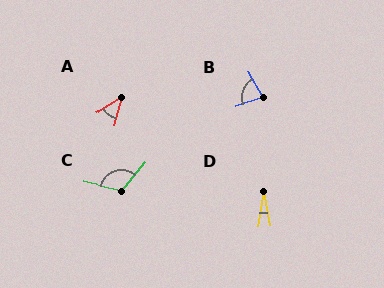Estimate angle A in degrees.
Approximately 43 degrees.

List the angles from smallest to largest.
D (20°), A (43°), B (79°), C (118°).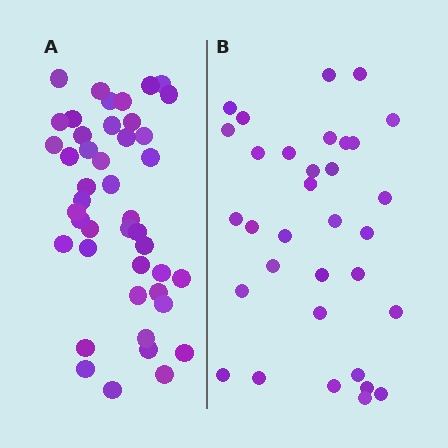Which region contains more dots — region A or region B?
Region A (the left region) has more dots.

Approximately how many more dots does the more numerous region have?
Region A has roughly 12 or so more dots than region B.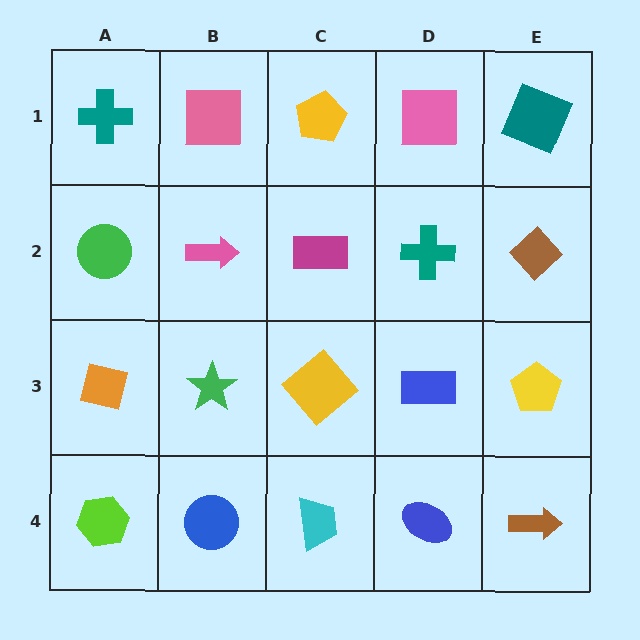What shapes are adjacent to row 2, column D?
A pink square (row 1, column D), a blue rectangle (row 3, column D), a magenta rectangle (row 2, column C), a brown diamond (row 2, column E).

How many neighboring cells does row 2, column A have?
3.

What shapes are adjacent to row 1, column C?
A magenta rectangle (row 2, column C), a pink square (row 1, column B), a pink square (row 1, column D).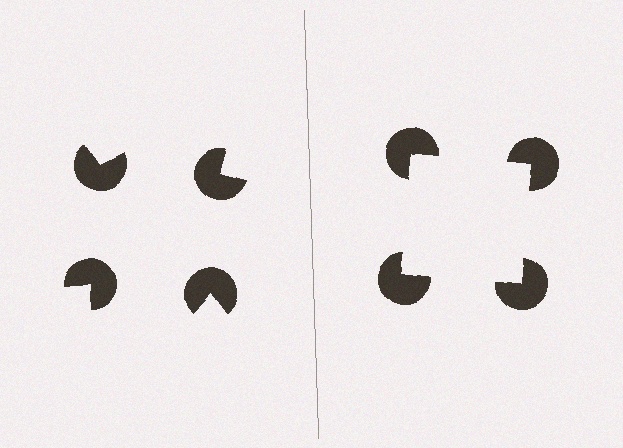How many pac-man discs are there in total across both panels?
8 — 4 on each side.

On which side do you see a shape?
An illusory square appears on the right side. On the left side the wedge cuts are rotated, so no coherent shape forms.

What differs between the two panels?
The pac-man discs are positioned identically on both sides; only the wedge orientations differ. On the right they align to a square; on the left they are misaligned.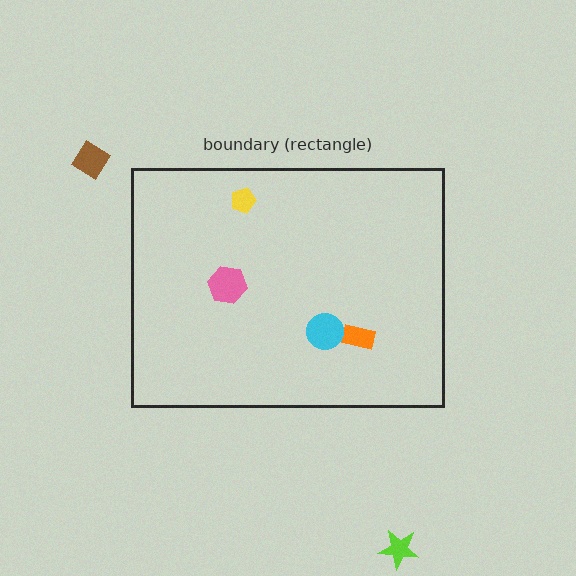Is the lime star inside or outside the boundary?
Outside.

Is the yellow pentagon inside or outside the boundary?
Inside.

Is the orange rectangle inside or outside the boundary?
Inside.